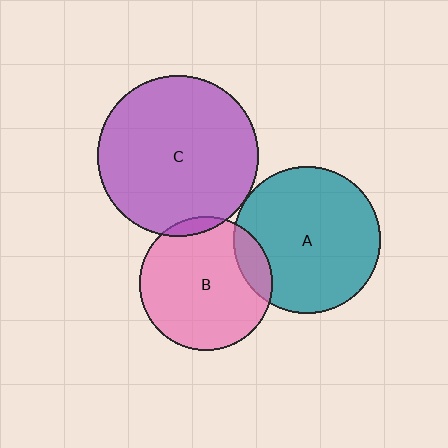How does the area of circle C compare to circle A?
Approximately 1.2 times.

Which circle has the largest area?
Circle C (purple).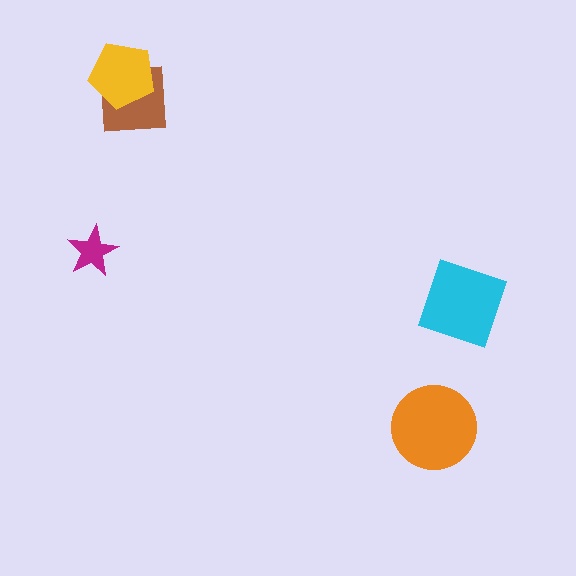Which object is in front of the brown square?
The yellow pentagon is in front of the brown square.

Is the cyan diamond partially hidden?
No, no other shape covers it.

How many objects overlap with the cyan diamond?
0 objects overlap with the cyan diamond.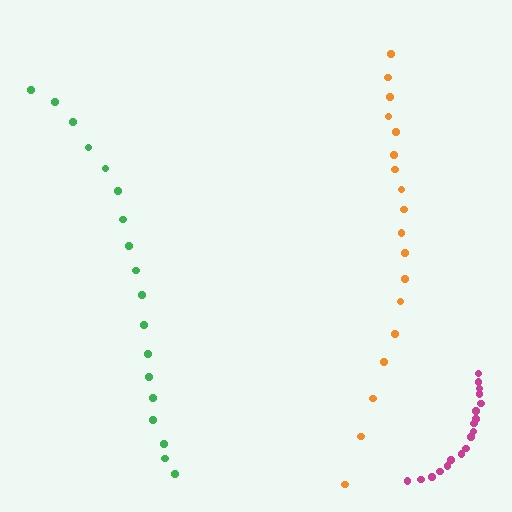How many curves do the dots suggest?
There are 3 distinct paths.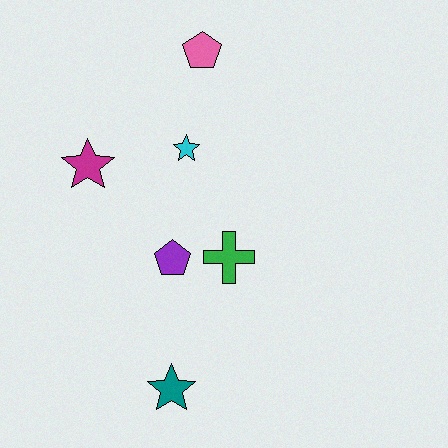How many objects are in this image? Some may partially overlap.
There are 6 objects.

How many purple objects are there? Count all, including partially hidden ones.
There is 1 purple object.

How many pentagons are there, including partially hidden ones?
There are 2 pentagons.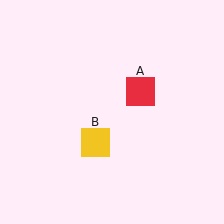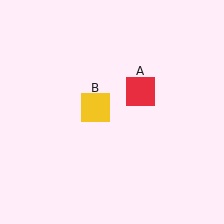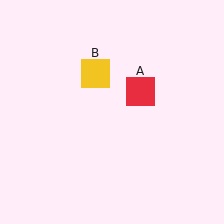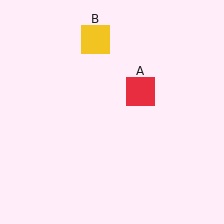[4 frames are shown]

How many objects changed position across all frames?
1 object changed position: yellow square (object B).